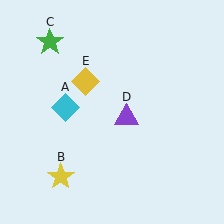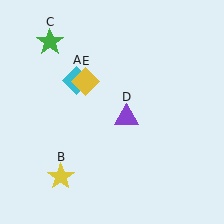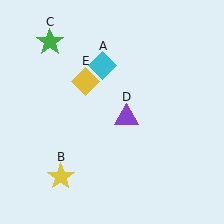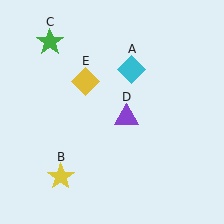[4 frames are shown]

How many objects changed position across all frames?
1 object changed position: cyan diamond (object A).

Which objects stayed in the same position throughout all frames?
Yellow star (object B) and green star (object C) and purple triangle (object D) and yellow diamond (object E) remained stationary.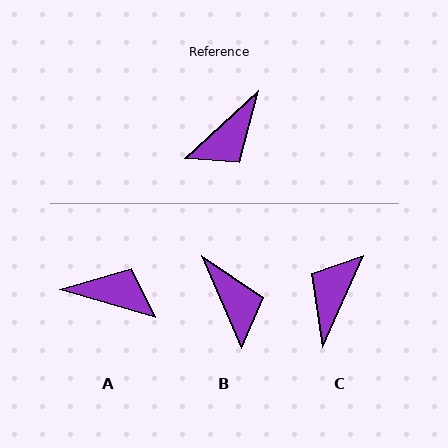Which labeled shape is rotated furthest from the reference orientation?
C, about 157 degrees away.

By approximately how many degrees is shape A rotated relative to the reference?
Approximately 121 degrees counter-clockwise.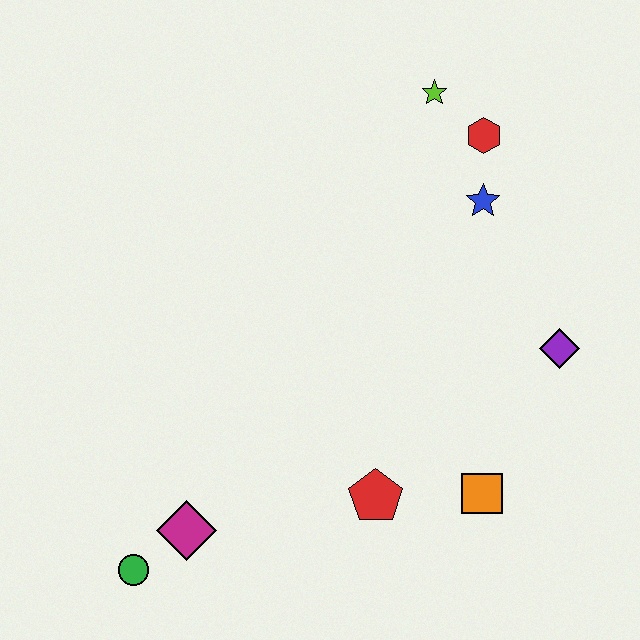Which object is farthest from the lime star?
The green circle is farthest from the lime star.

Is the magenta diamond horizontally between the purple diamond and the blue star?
No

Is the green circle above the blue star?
No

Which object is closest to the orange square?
The red pentagon is closest to the orange square.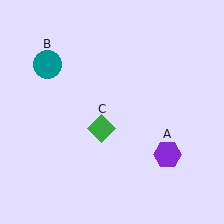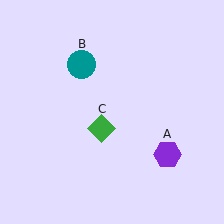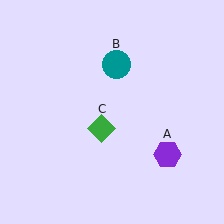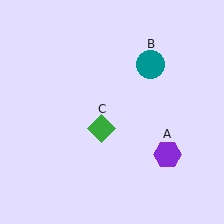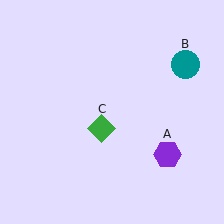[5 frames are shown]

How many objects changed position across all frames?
1 object changed position: teal circle (object B).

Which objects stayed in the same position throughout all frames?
Purple hexagon (object A) and green diamond (object C) remained stationary.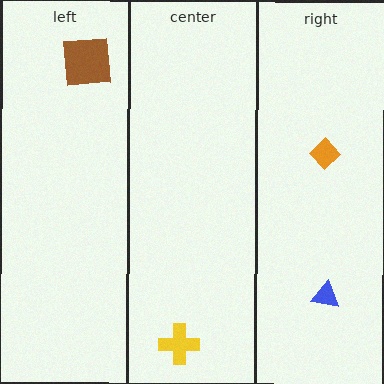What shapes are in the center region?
The yellow cross.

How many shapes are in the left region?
1.